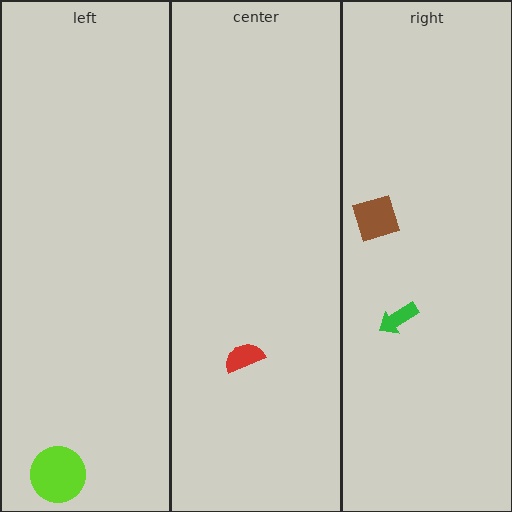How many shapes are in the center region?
1.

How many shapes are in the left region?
1.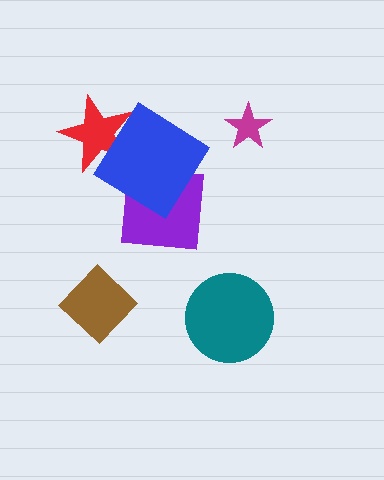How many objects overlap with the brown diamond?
0 objects overlap with the brown diamond.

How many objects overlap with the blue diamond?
2 objects overlap with the blue diamond.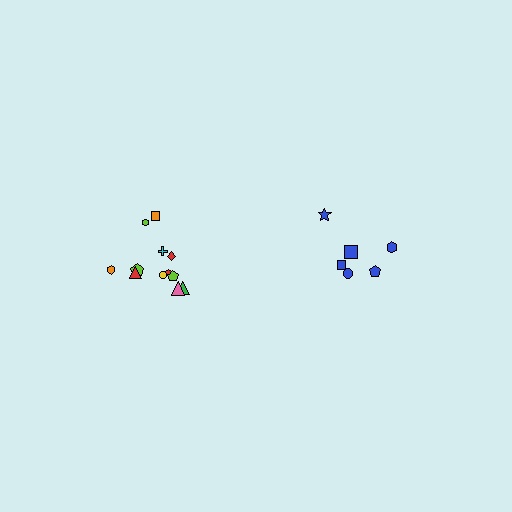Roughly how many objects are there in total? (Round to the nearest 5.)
Roughly 20 objects in total.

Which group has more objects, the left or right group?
The left group.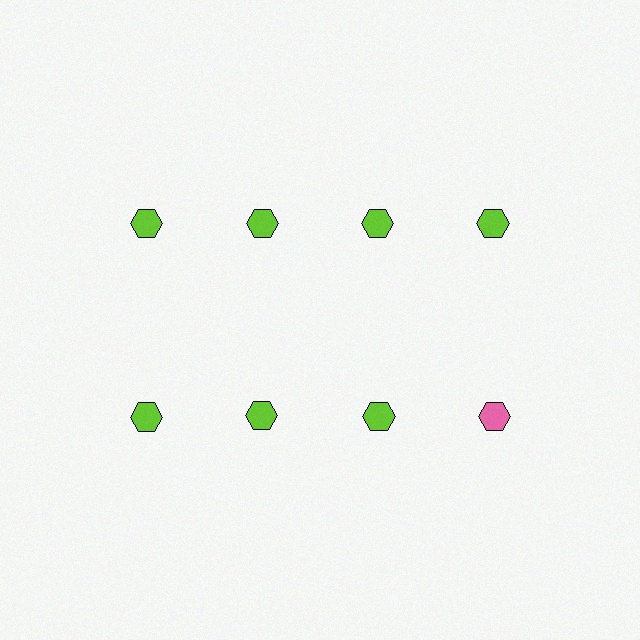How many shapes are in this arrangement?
There are 8 shapes arranged in a grid pattern.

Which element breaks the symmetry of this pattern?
The pink hexagon in the second row, second from right column breaks the symmetry. All other shapes are lime hexagons.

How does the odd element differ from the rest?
It has a different color: pink instead of lime.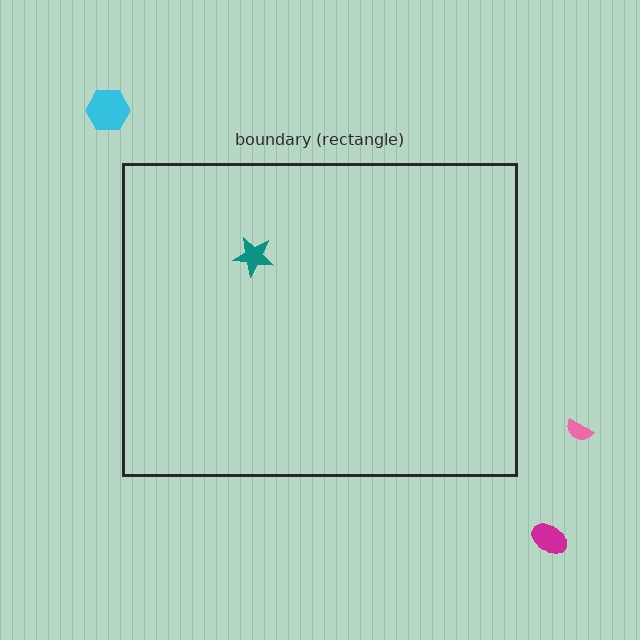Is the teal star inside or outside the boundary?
Inside.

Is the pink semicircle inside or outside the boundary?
Outside.